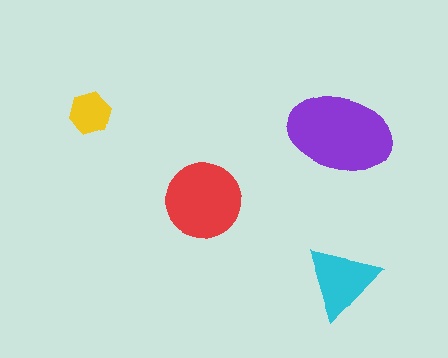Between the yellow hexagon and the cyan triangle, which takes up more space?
The cyan triangle.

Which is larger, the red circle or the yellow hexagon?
The red circle.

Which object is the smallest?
The yellow hexagon.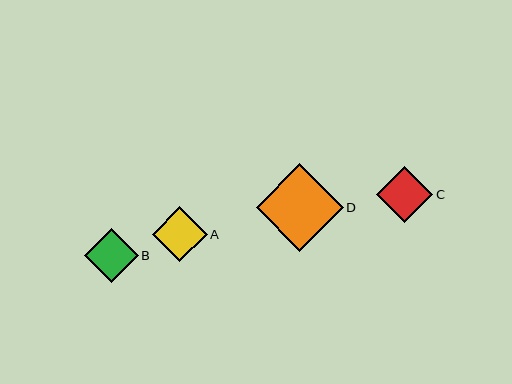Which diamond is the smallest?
Diamond B is the smallest with a size of approximately 53 pixels.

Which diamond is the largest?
Diamond D is the largest with a size of approximately 87 pixels.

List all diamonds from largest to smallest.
From largest to smallest: D, C, A, B.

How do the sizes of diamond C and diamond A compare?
Diamond C and diamond A are approximately the same size.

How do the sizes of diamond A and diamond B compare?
Diamond A and diamond B are approximately the same size.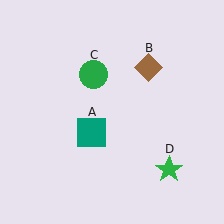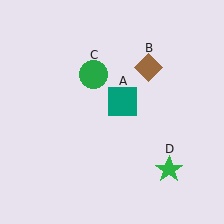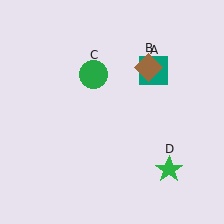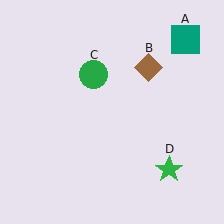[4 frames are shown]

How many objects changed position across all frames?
1 object changed position: teal square (object A).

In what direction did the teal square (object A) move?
The teal square (object A) moved up and to the right.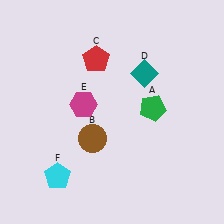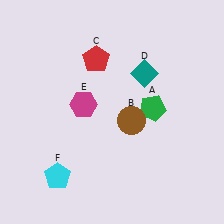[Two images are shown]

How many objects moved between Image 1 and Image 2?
1 object moved between the two images.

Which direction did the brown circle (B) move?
The brown circle (B) moved right.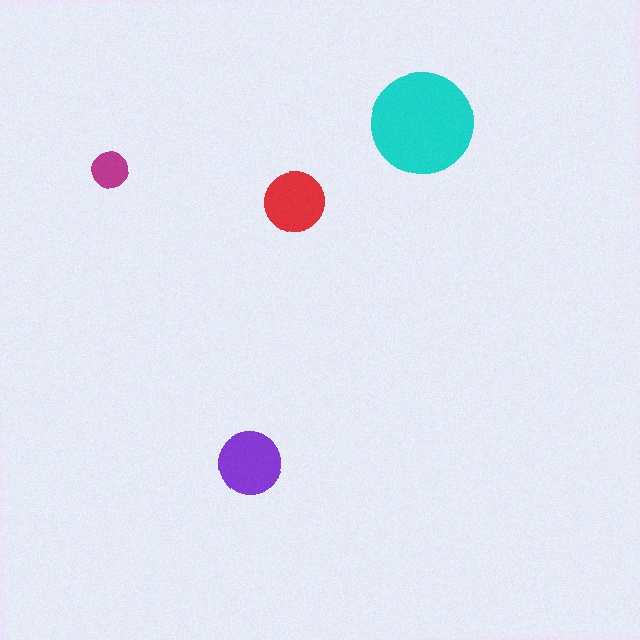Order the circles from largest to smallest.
the cyan one, the purple one, the red one, the magenta one.